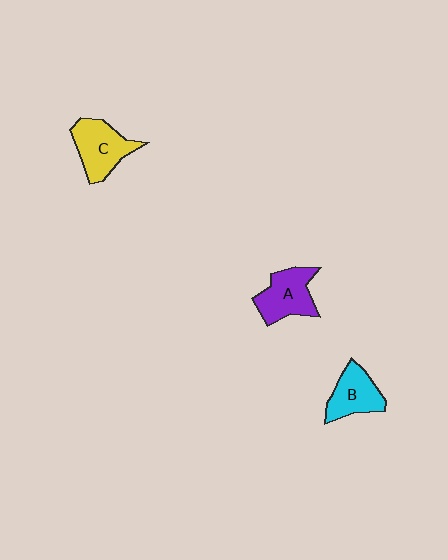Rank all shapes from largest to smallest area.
From largest to smallest: C (yellow), A (purple), B (cyan).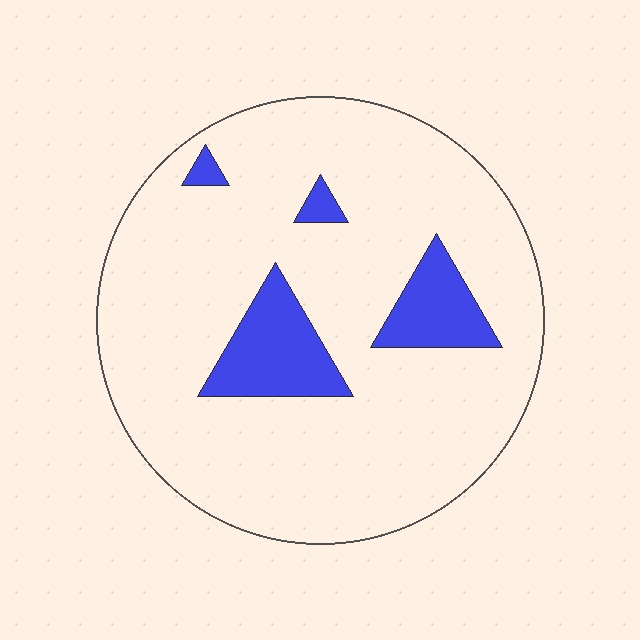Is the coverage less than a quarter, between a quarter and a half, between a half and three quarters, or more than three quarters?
Less than a quarter.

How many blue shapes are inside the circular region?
4.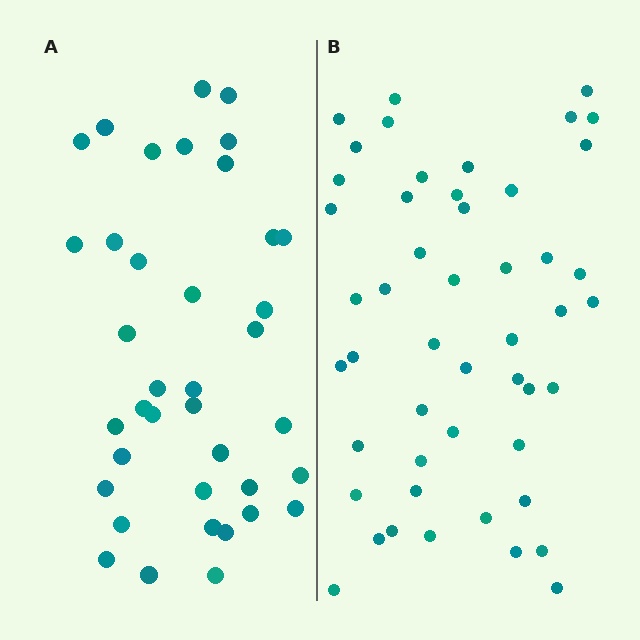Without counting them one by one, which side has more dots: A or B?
Region B (the right region) has more dots.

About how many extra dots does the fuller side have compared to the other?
Region B has roughly 12 or so more dots than region A.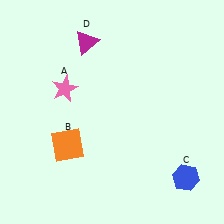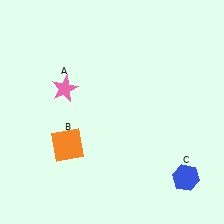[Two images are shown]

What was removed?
The magenta triangle (D) was removed in Image 2.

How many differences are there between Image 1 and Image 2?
There is 1 difference between the two images.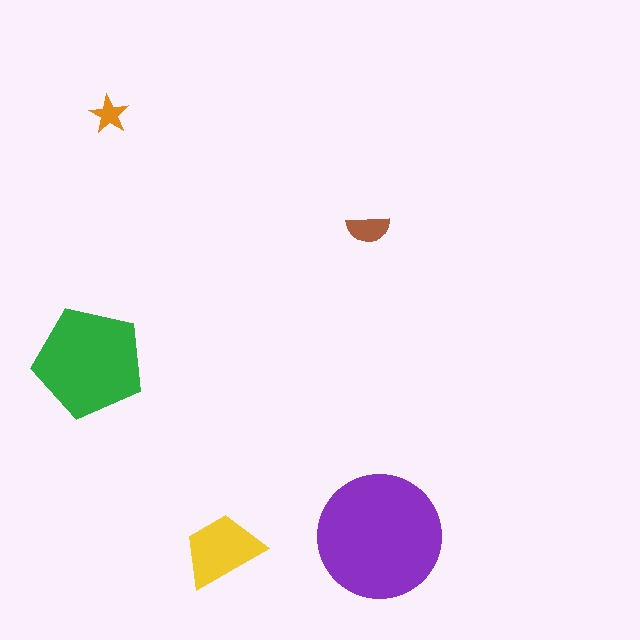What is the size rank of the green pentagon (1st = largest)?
2nd.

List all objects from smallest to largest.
The orange star, the brown semicircle, the yellow trapezoid, the green pentagon, the purple circle.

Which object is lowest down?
The yellow trapezoid is bottommost.